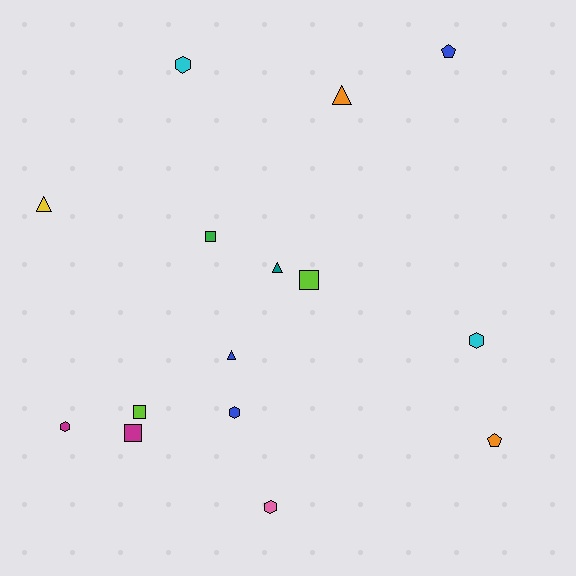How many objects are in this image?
There are 15 objects.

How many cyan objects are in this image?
There are 2 cyan objects.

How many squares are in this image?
There are 4 squares.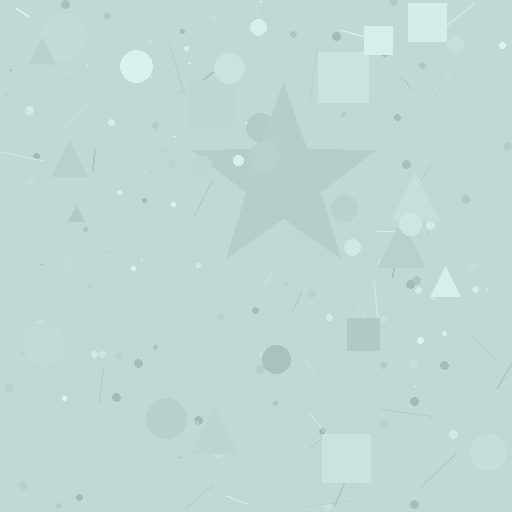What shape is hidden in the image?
A star is hidden in the image.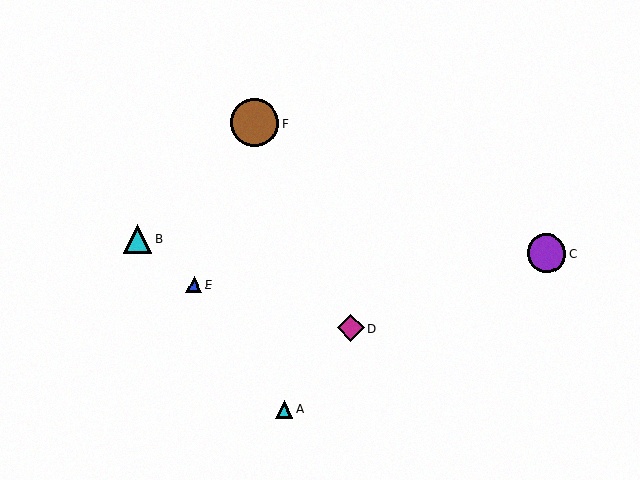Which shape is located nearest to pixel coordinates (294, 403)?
The cyan triangle (labeled A) at (284, 409) is nearest to that location.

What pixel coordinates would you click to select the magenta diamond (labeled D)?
Click at (351, 328) to select the magenta diamond D.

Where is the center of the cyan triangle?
The center of the cyan triangle is at (284, 409).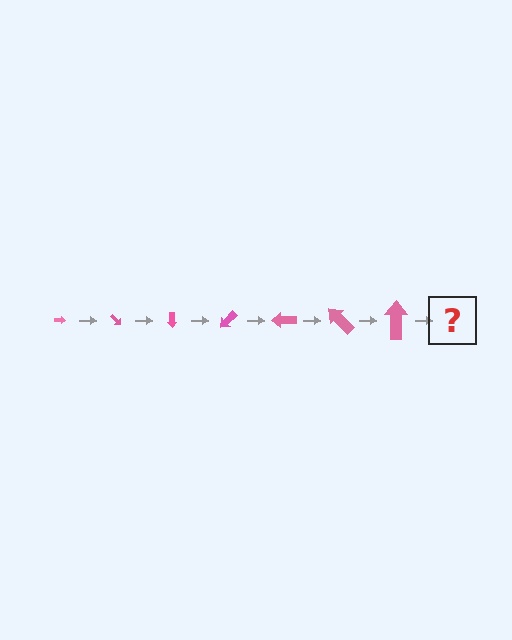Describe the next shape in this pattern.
It should be an arrow, larger than the previous one and rotated 315 degrees from the start.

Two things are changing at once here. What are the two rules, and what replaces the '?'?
The two rules are that the arrow grows larger each step and it rotates 45 degrees each step. The '?' should be an arrow, larger than the previous one and rotated 315 degrees from the start.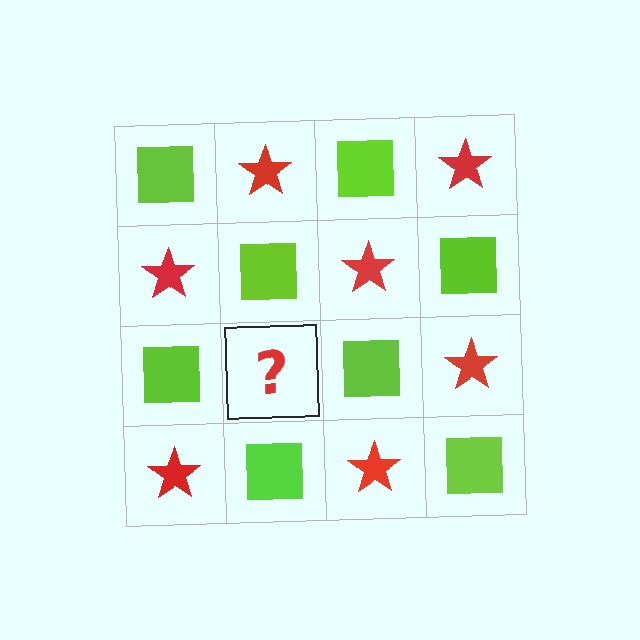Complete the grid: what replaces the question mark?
The question mark should be replaced with a red star.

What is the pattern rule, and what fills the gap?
The rule is that it alternates lime square and red star in a checkerboard pattern. The gap should be filled with a red star.